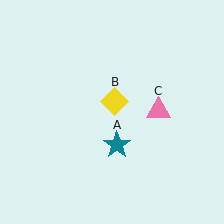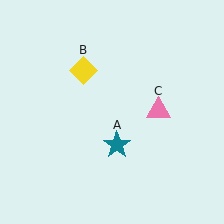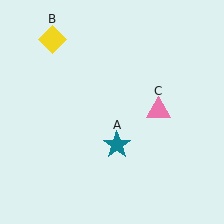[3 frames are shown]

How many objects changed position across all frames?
1 object changed position: yellow diamond (object B).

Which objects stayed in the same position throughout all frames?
Teal star (object A) and pink triangle (object C) remained stationary.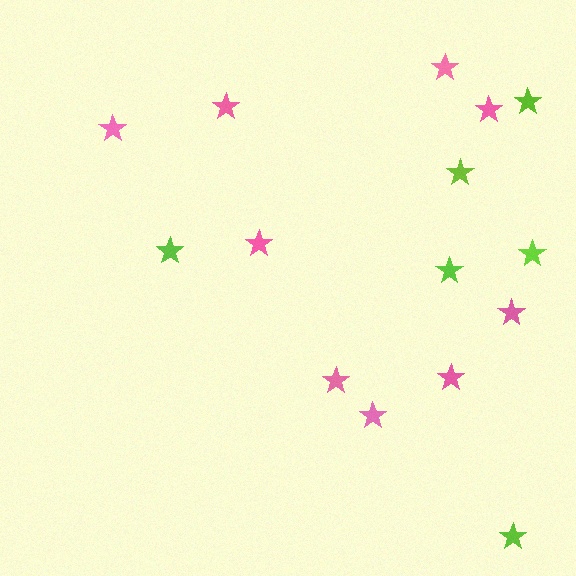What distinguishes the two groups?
There are 2 groups: one group of pink stars (9) and one group of lime stars (6).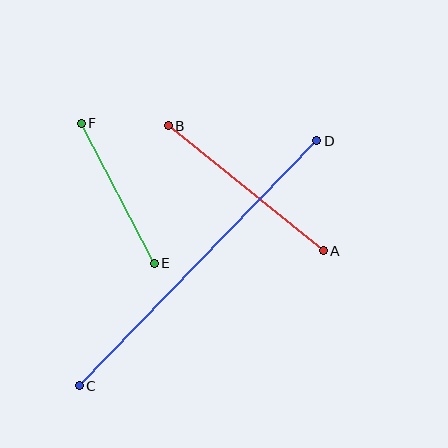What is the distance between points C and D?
The distance is approximately 341 pixels.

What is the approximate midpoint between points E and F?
The midpoint is at approximately (118, 193) pixels.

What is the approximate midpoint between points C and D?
The midpoint is at approximately (198, 263) pixels.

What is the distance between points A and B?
The distance is approximately 199 pixels.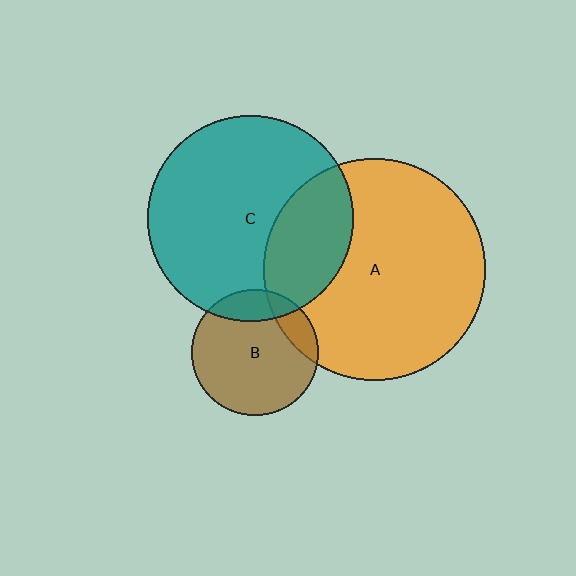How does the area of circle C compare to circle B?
Approximately 2.6 times.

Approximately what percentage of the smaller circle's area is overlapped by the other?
Approximately 30%.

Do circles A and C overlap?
Yes.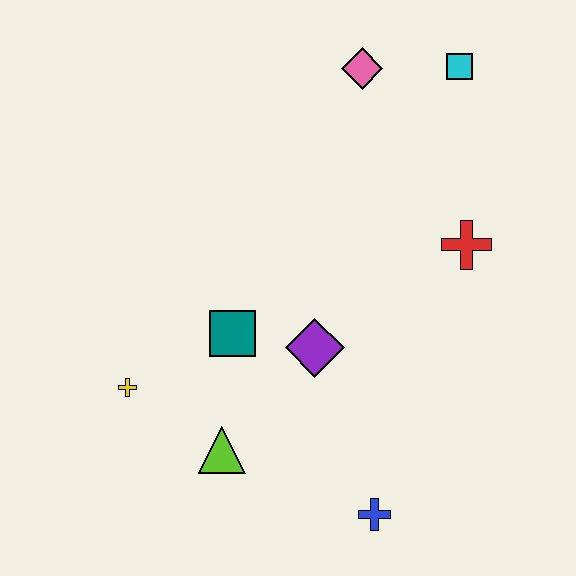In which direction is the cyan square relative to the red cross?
The cyan square is above the red cross.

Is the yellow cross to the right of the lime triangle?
No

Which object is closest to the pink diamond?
The cyan square is closest to the pink diamond.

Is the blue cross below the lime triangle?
Yes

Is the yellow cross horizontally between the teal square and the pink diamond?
No